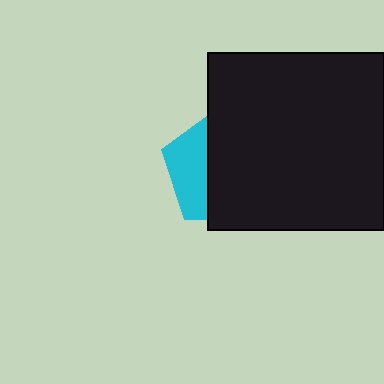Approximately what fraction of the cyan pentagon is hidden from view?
Roughly 66% of the cyan pentagon is hidden behind the black square.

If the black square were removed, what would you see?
You would see the complete cyan pentagon.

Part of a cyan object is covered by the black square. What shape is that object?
It is a pentagon.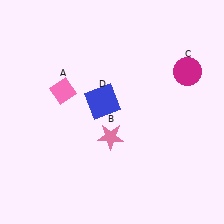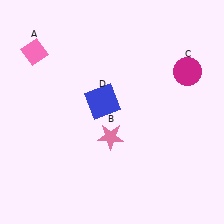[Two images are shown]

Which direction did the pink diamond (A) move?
The pink diamond (A) moved up.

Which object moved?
The pink diamond (A) moved up.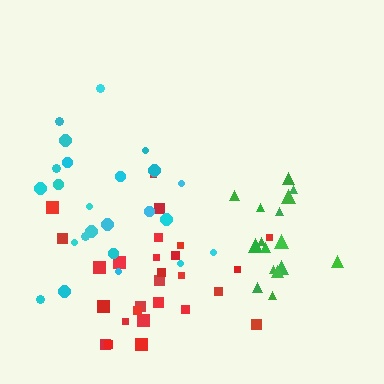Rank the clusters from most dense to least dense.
green, red, cyan.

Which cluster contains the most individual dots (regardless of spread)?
Red (27).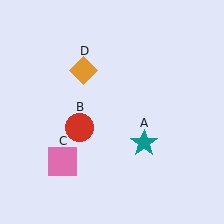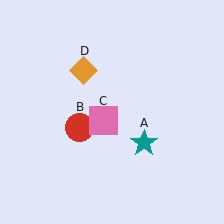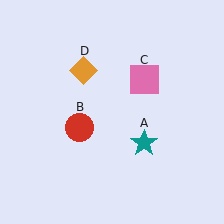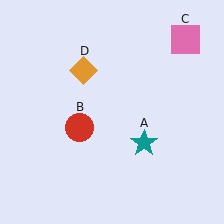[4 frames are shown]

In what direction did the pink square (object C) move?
The pink square (object C) moved up and to the right.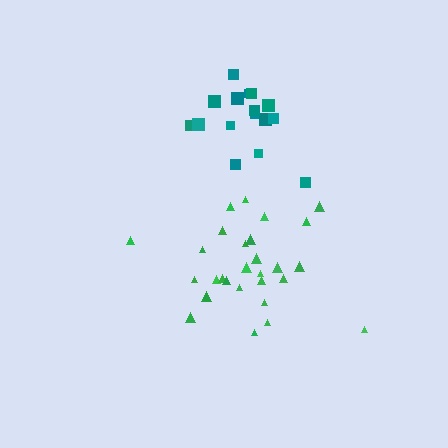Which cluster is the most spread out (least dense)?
Green.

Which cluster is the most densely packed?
Teal.